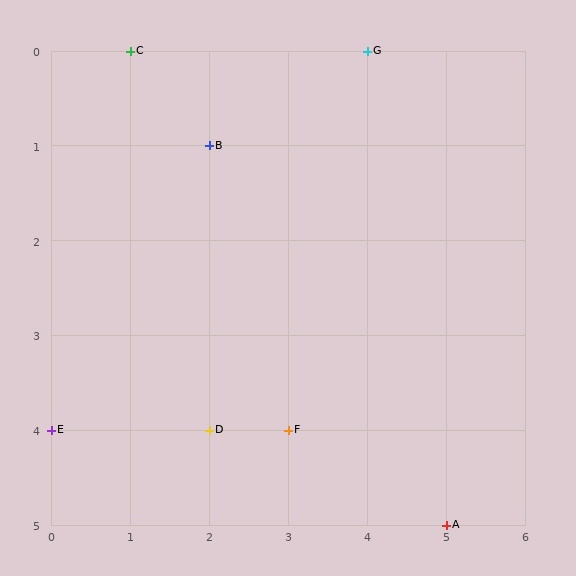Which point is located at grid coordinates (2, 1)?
Point B is at (2, 1).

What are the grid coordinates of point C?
Point C is at grid coordinates (1, 0).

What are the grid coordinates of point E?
Point E is at grid coordinates (0, 4).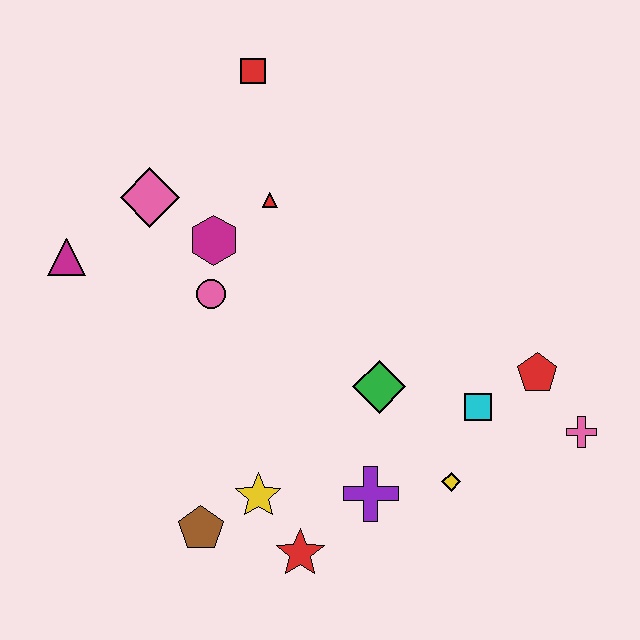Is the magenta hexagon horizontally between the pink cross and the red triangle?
No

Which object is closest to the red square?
The red triangle is closest to the red square.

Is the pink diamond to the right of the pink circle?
No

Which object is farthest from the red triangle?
The pink cross is farthest from the red triangle.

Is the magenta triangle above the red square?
No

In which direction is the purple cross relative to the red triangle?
The purple cross is below the red triangle.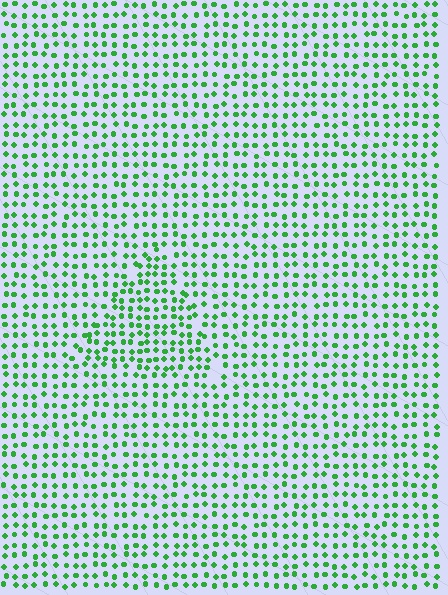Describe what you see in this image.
The image contains small green elements arranged at two different densities. A triangle-shaped region is visible where the elements are more densely packed than the surrounding area.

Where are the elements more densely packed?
The elements are more densely packed inside the triangle boundary.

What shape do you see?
I see a triangle.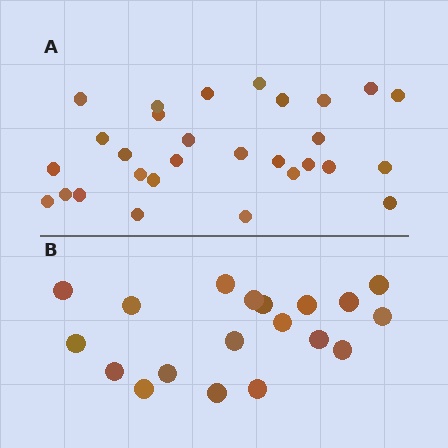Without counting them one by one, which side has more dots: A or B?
Region A (the top region) has more dots.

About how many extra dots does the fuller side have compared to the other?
Region A has roughly 10 or so more dots than region B.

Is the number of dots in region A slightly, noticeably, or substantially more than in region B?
Region A has substantially more. The ratio is roughly 1.5 to 1.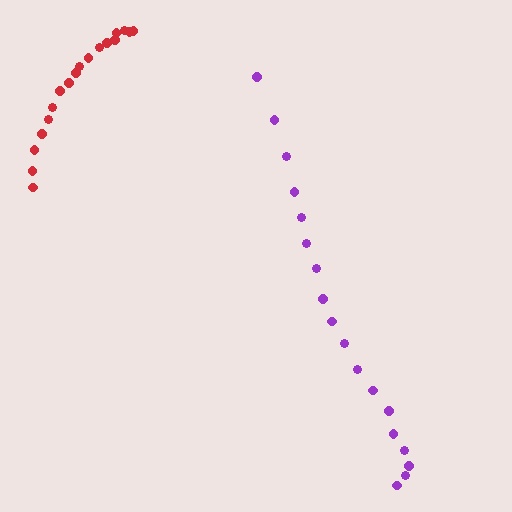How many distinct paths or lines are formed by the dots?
There are 2 distinct paths.